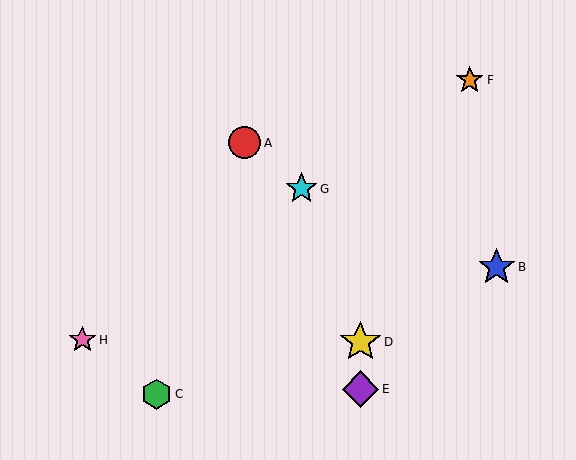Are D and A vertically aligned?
No, D is at x≈360 and A is at x≈245.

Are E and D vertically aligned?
Yes, both are at x≈360.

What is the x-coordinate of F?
Object F is at x≈470.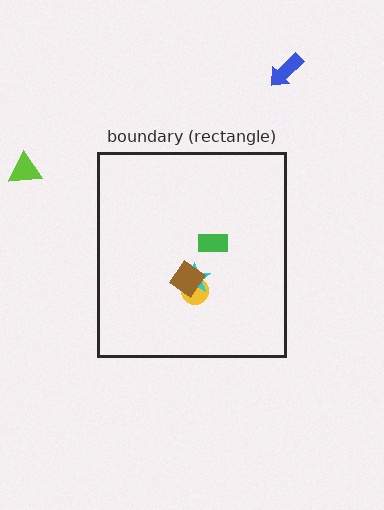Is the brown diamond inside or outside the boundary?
Inside.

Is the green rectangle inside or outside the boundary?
Inside.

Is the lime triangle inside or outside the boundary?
Outside.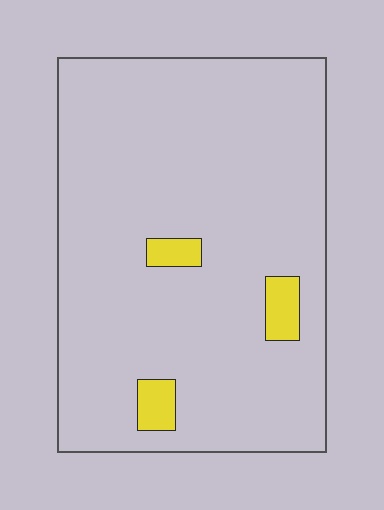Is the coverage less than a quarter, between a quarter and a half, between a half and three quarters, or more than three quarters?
Less than a quarter.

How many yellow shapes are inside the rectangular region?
3.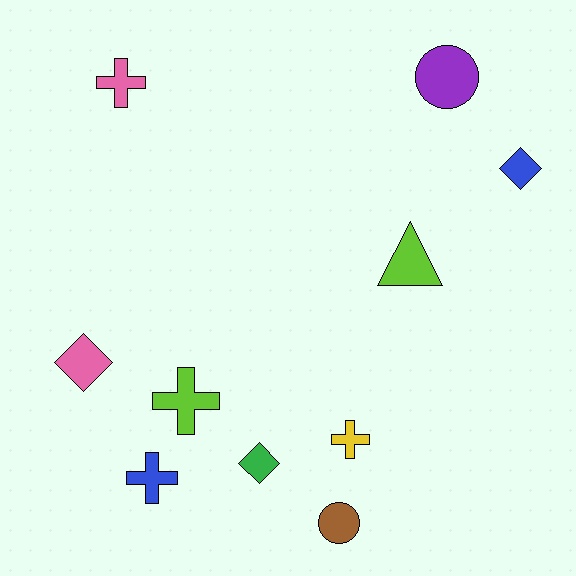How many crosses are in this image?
There are 4 crosses.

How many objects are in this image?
There are 10 objects.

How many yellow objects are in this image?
There is 1 yellow object.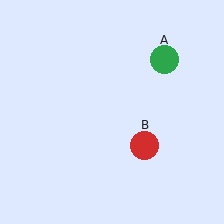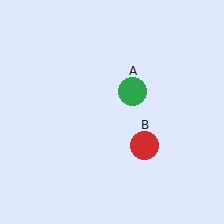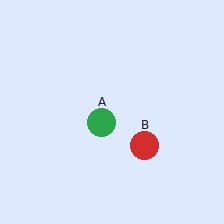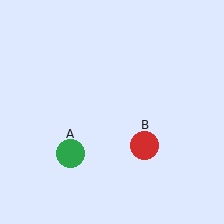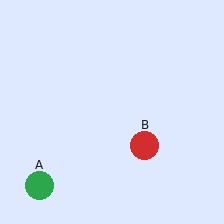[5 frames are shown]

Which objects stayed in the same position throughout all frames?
Red circle (object B) remained stationary.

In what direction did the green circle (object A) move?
The green circle (object A) moved down and to the left.